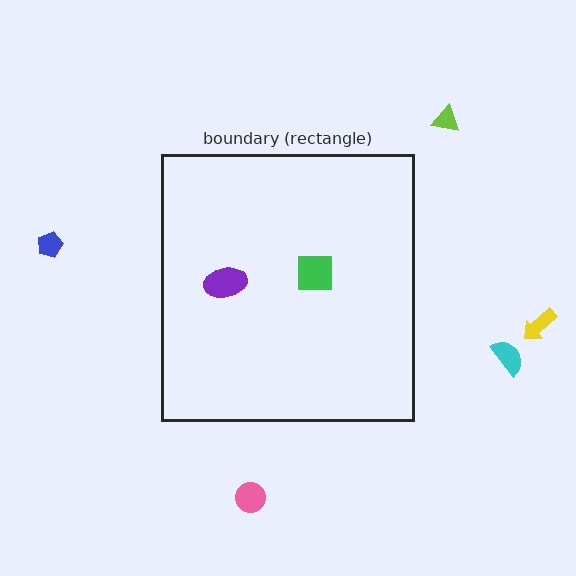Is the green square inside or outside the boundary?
Inside.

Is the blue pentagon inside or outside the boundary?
Outside.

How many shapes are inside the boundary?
2 inside, 5 outside.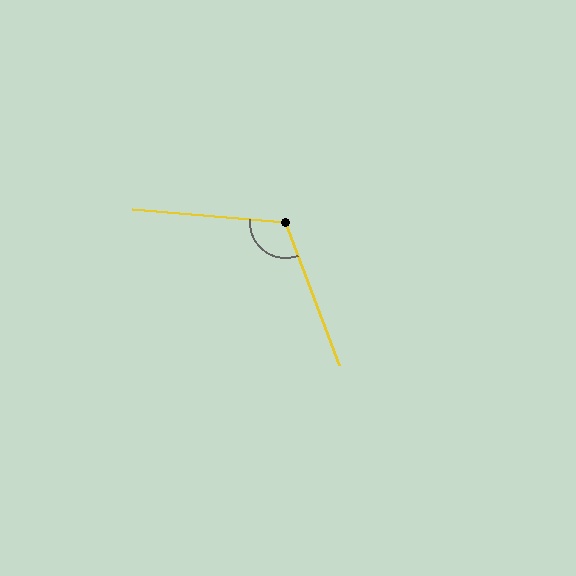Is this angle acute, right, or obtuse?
It is obtuse.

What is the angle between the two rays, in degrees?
Approximately 116 degrees.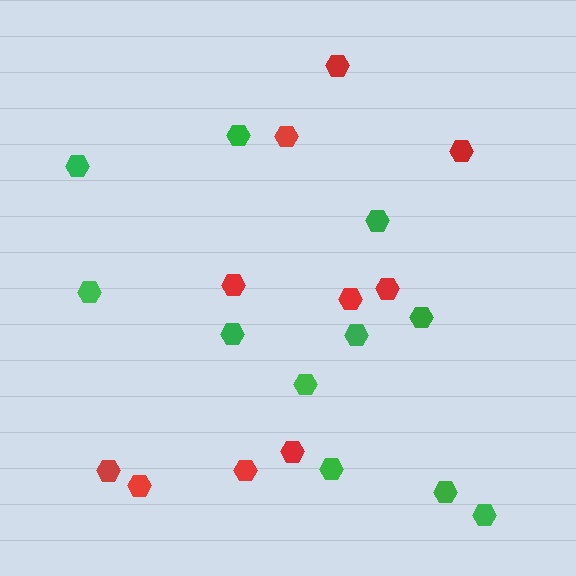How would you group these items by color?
There are 2 groups: one group of green hexagons (11) and one group of red hexagons (10).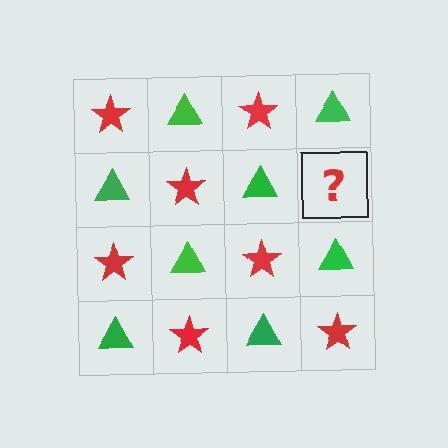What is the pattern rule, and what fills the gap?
The rule is that it alternates red star and green triangle in a checkerboard pattern. The gap should be filled with a red star.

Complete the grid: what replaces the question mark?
The question mark should be replaced with a red star.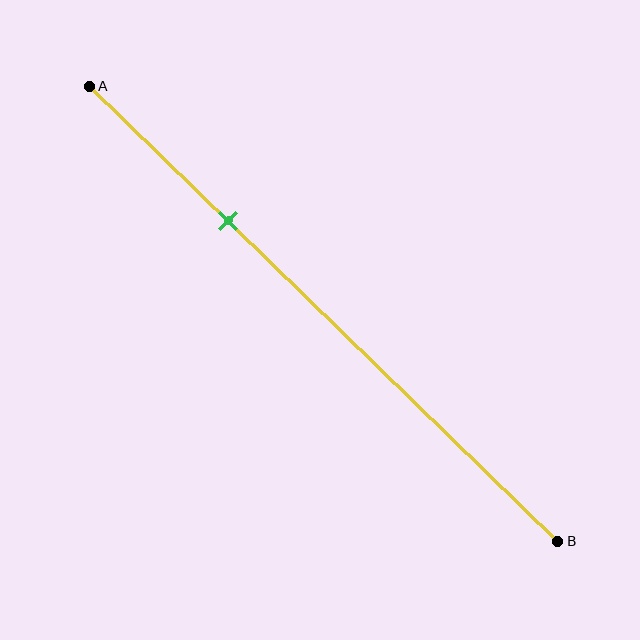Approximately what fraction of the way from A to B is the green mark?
The green mark is approximately 30% of the way from A to B.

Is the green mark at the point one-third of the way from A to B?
No, the mark is at about 30% from A, not at the 33% one-third point.